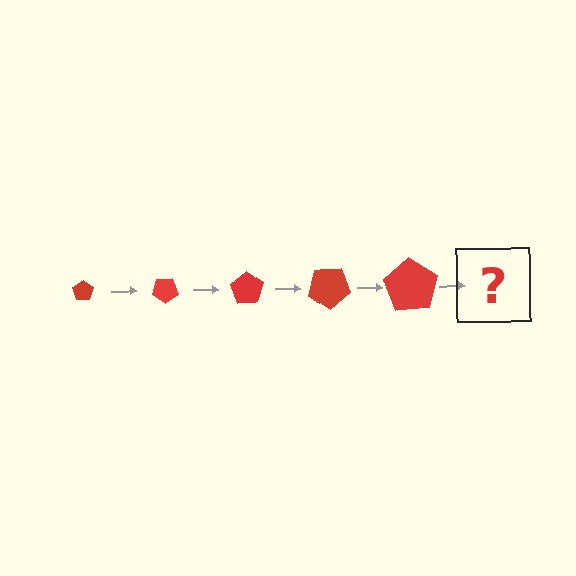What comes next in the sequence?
The next element should be a pentagon, larger than the previous one and rotated 175 degrees from the start.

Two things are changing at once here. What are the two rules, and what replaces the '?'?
The two rules are that the pentagon grows larger each step and it rotates 35 degrees each step. The '?' should be a pentagon, larger than the previous one and rotated 175 degrees from the start.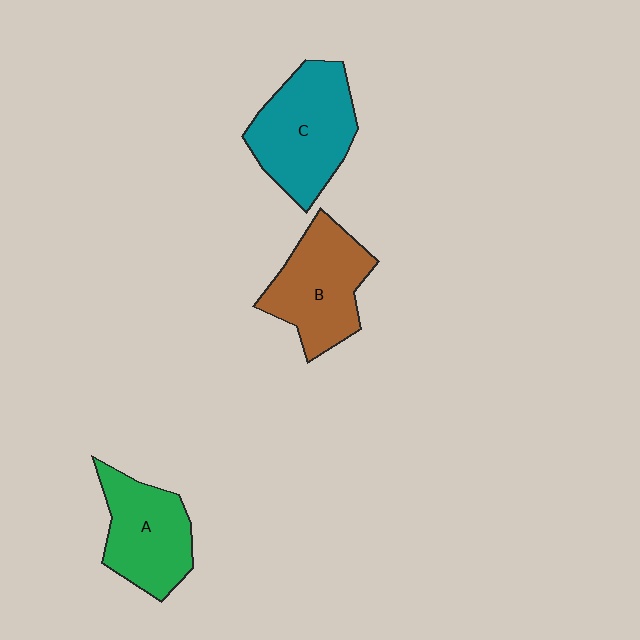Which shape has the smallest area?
Shape A (green).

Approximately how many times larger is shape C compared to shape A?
Approximately 1.2 times.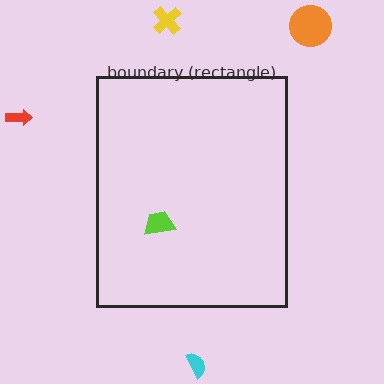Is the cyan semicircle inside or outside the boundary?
Outside.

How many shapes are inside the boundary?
1 inside, 4 outside.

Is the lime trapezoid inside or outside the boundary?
Inside.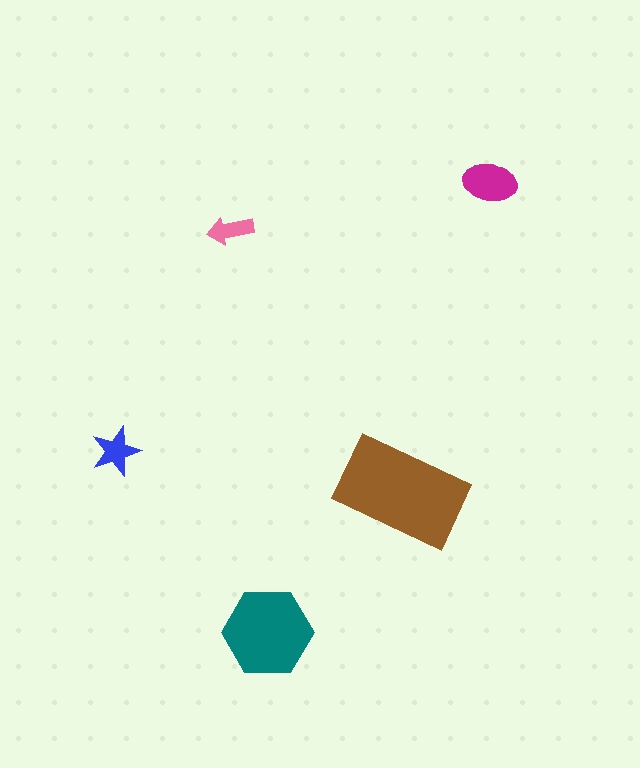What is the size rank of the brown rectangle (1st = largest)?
1st.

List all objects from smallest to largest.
The pink arrow, the blue star, the magenta ellipse, the teal hexagon, the brown rectangle.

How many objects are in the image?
There are 5 objects in the image.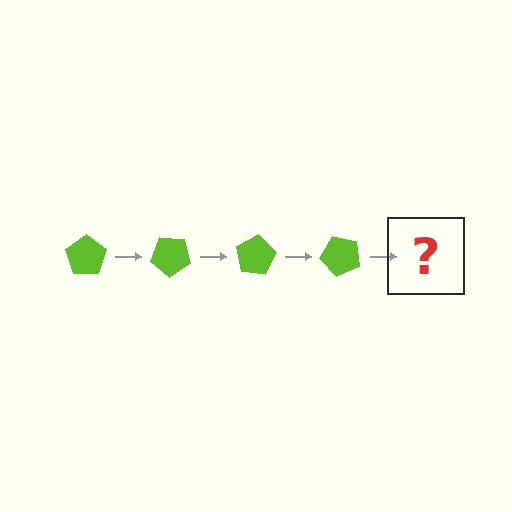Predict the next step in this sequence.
The next step is a lime pentagon rotated 160 degrees.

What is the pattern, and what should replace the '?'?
The pattern is that the pentagon rotates 40 degrees each step. The '?' should be a lime pentagon rotated 160 degrees.